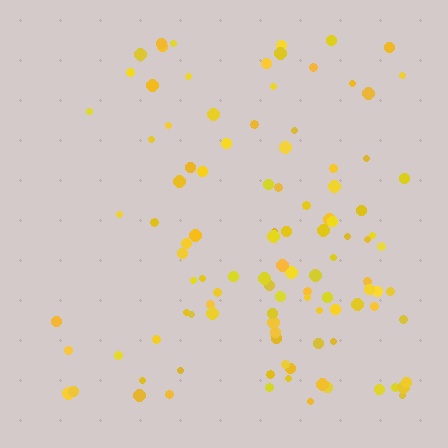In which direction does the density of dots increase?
From left to right, with the right side densest.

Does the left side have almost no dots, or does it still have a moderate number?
Still a moderate number, just noticeably fewer than the right.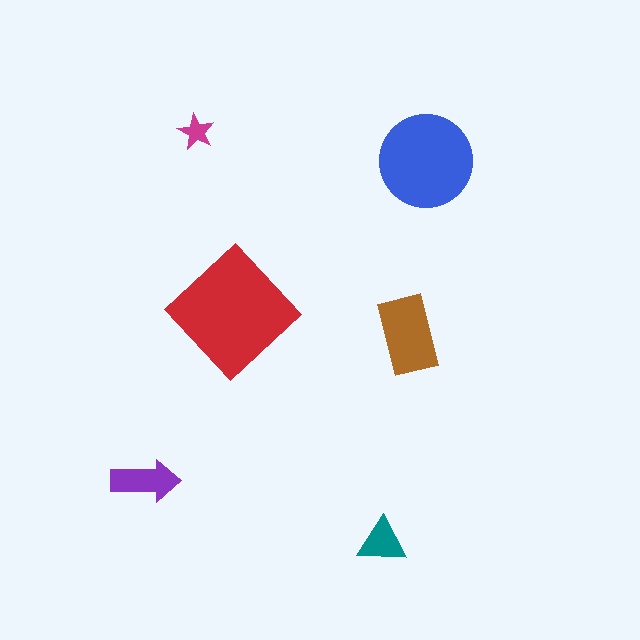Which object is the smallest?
The magenta star.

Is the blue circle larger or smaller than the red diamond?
Smaller.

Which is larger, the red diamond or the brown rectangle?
The red diamond.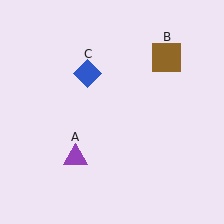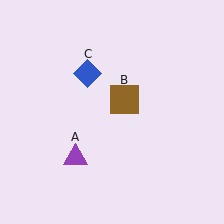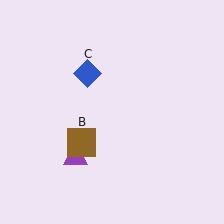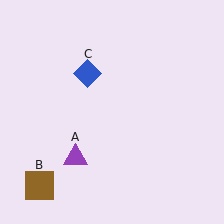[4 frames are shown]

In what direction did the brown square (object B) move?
The brown square (object B) moved down and to the left.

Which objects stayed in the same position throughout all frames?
Purple triangle (object A) and blue diamond (object C) remained stationary.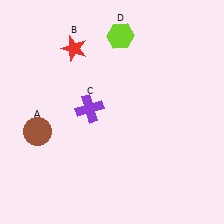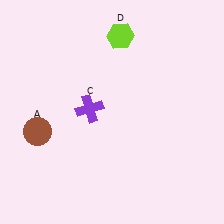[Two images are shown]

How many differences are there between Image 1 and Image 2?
There is 1 difference between the two images.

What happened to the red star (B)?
The red star (B) was removed in Image 2. It was in the top-left area of Image 1.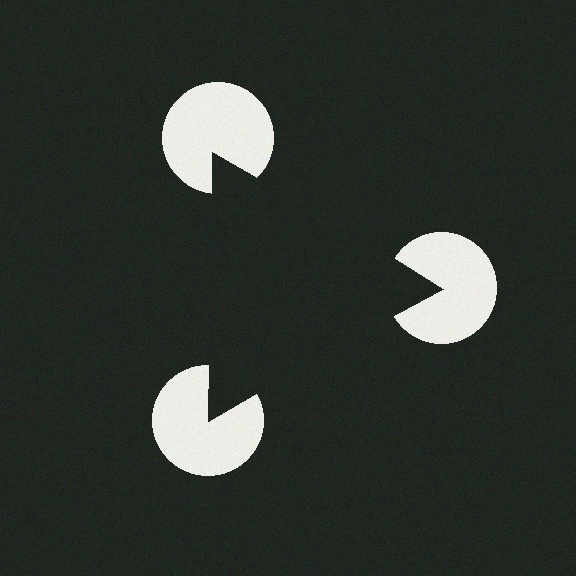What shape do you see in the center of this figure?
An illusory triangle — its edges are inferred from the aligned wedge cuts in the pac-man discs, not physically drawn.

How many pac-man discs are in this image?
There are 3 — one at each vertex of the illusory triangle.